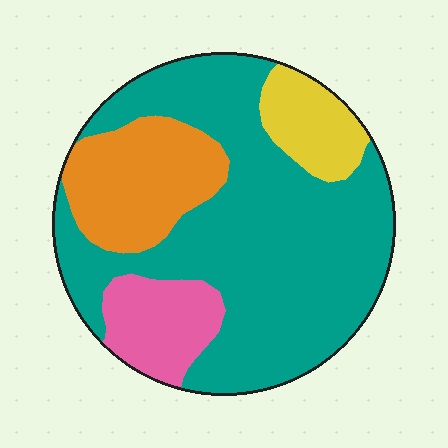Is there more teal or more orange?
Teal.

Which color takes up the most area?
Teal, at roughly 60%.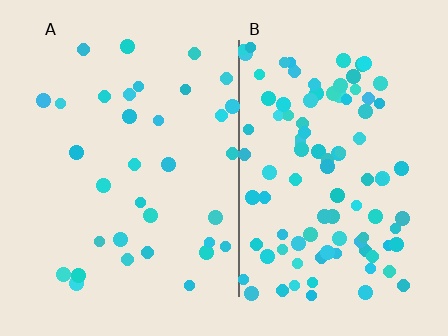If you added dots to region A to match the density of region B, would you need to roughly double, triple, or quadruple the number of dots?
Approximately triple.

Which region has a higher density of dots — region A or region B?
B (the right).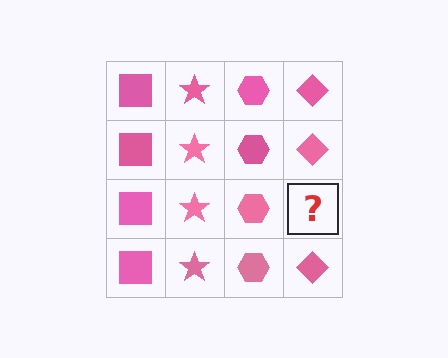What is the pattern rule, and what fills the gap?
The rule is that each column has a consistent shape. The gap should be filled with a pink diamond.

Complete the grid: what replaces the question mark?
The question mark should be replaced with a pink diamond.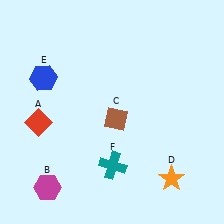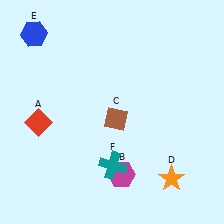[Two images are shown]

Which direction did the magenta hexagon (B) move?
The magenta hexagon (B) moved right.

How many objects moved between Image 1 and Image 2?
2 objects moved between the two images.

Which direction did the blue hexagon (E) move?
The blue hexagon (E) moved up.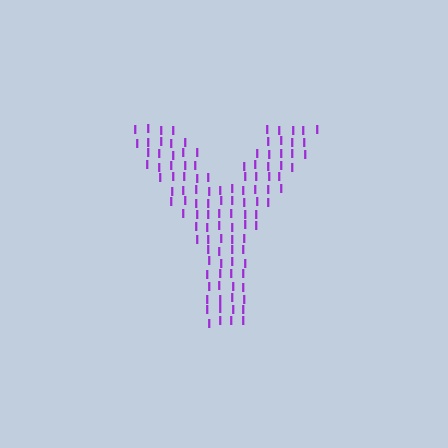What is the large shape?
The large shape is the letter Y.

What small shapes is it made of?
It is made of small letter I's.